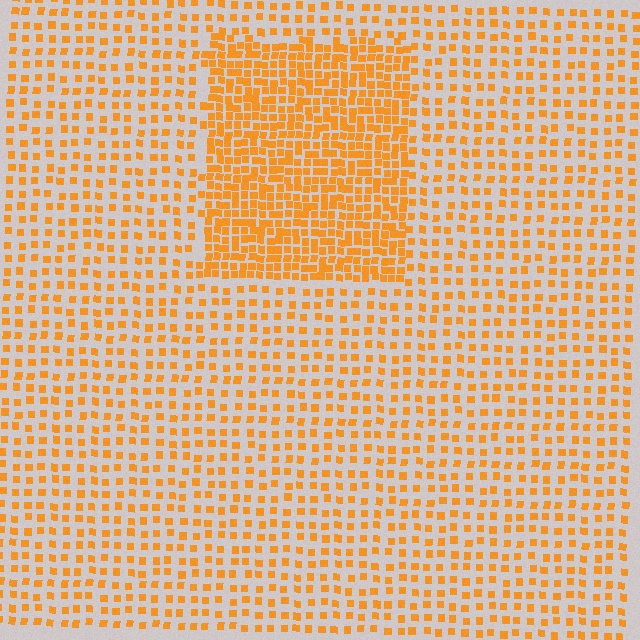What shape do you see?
I see a rectangle.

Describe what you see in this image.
The image contains small orange elements arranged at two different densities. A rectangle-shaped region is visible where the elements are more densely packed than the surrounding area.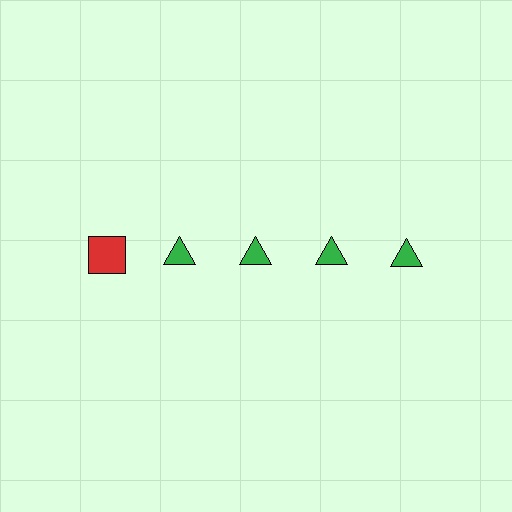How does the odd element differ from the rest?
It differs in both color (red instead of green) and shape (square instead of triangle).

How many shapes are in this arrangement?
There are 5 shapes arranged in a grid pattern.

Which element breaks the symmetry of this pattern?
The red square in the top row, leftmost column breaks the symmetry. All other shapes are green triangles.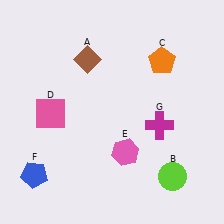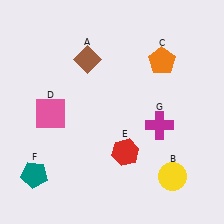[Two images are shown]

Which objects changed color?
B changed from lime to yellow. E changed from pink to red. F changed from blue to teal.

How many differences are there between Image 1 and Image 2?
There are 3 differences between the two images.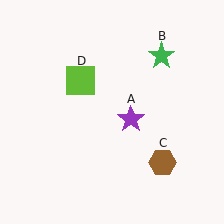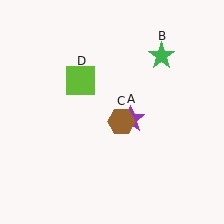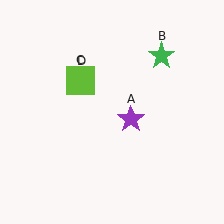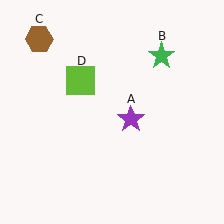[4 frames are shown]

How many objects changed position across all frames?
1 object changed position: brown hexagon (object C).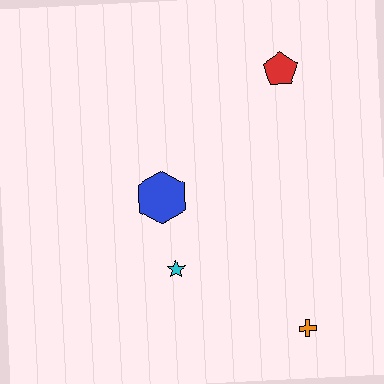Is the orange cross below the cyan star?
Yes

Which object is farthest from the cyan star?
The red pentagon is farthest from the cyan star.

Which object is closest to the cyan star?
The blue hexagon is closest to the cyan star.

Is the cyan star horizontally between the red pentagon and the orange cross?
No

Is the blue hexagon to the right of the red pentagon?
No